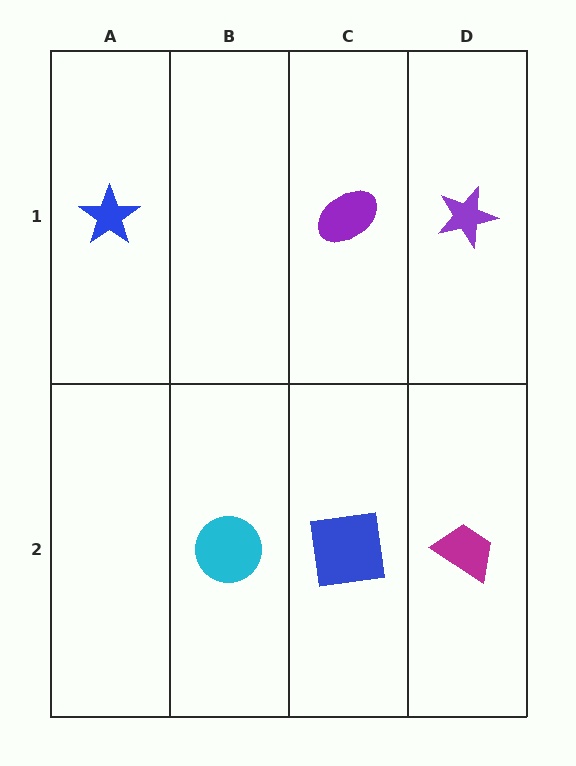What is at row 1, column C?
A purple ellipse.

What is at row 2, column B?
A cyan circle.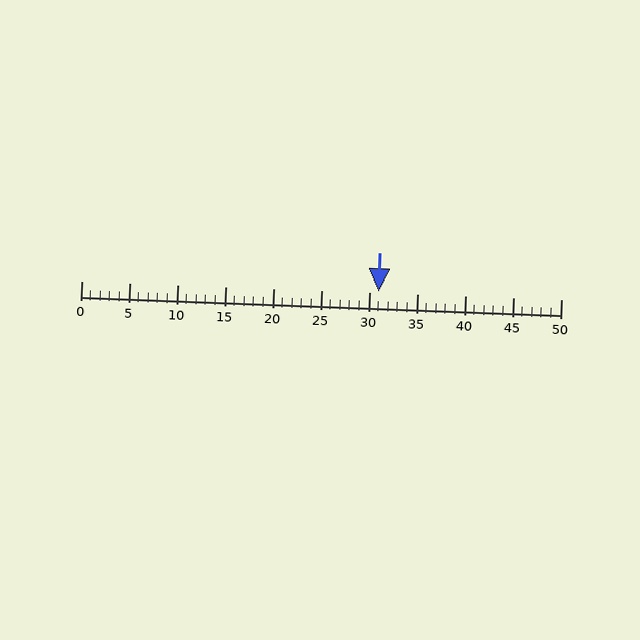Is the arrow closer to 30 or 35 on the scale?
The arrow is closer to 30.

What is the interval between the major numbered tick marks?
The major tick marks are spaced 5 units apart.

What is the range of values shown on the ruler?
The ruler shows values from 0 to 50.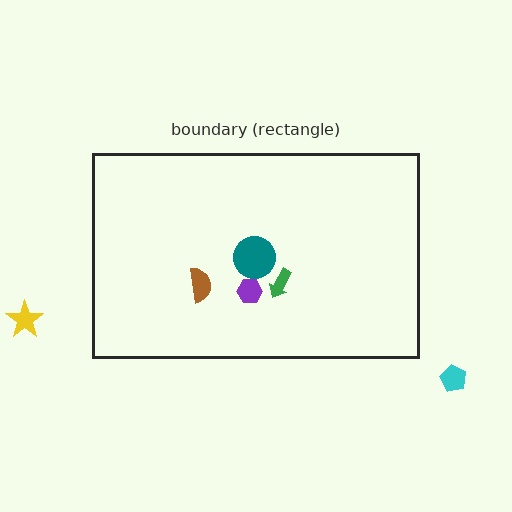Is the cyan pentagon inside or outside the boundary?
Outside.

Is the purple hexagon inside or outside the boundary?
Inside.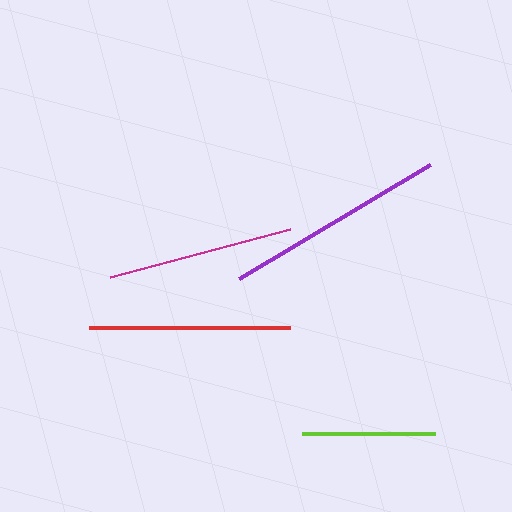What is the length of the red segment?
The red segment is approximately 201 pixels long.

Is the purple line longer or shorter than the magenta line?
The purple line is longer than the magenta line.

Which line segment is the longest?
The purple line is the longest at approximately 222 pixels.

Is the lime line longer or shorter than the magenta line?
The magenta line is longer than the lime line.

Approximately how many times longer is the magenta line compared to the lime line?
The magenta line is approximately 1.4 times the length of the lime line.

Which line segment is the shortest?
The lime line is the shortest at approximately 133 pixels.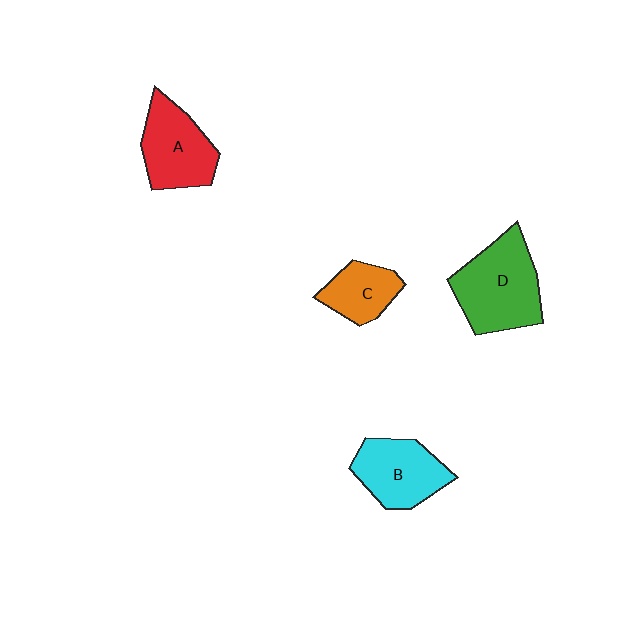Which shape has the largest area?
Shape D (green).